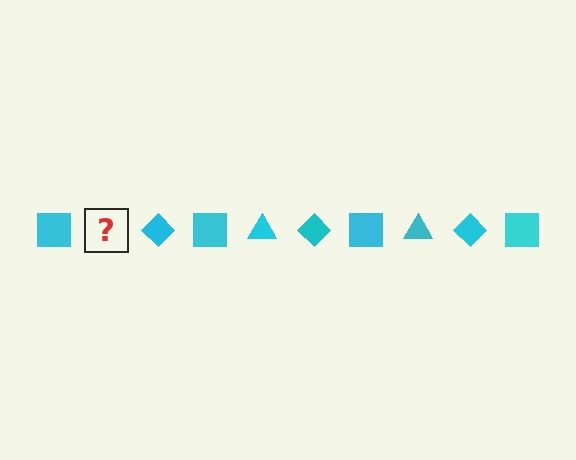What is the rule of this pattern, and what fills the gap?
The rule is that the pattern cycles through square, triangle, diamond shapes in cyan. The gap should be filled with a cyan triangle.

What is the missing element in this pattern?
The missing element is a cyan triangle.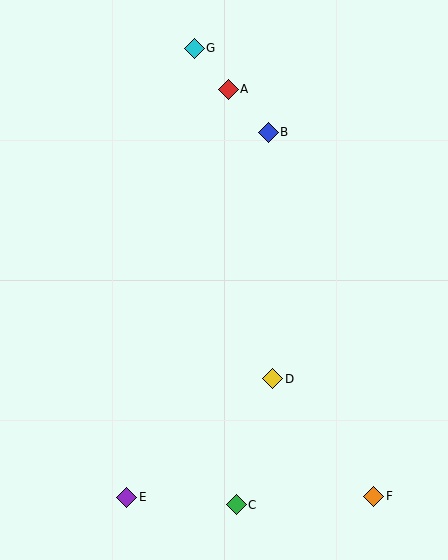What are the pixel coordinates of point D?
Point D is at (273, 379).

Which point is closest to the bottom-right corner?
Point F is closest to the bottom-right corner.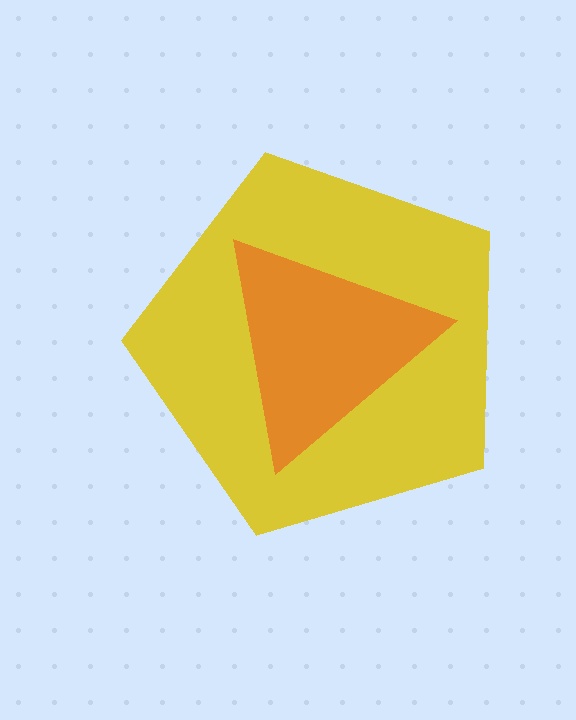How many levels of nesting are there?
2.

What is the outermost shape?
The yellow pentagon.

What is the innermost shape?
The orange triangle.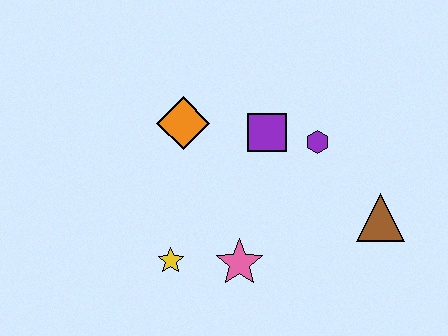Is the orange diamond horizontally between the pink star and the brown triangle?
No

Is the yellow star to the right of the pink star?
No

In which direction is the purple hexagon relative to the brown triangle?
The purple hexagon is above the brown triangle.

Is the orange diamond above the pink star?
Yes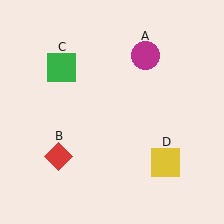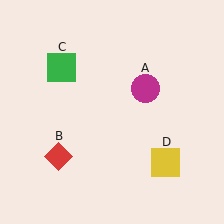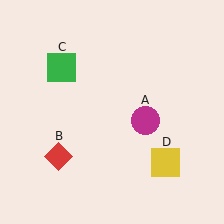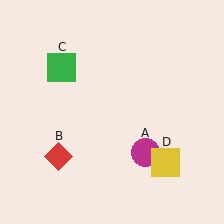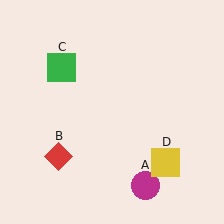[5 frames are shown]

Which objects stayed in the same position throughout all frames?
Red diamond (object B) and green square (object C) and yellow square (object D) remained stationary.